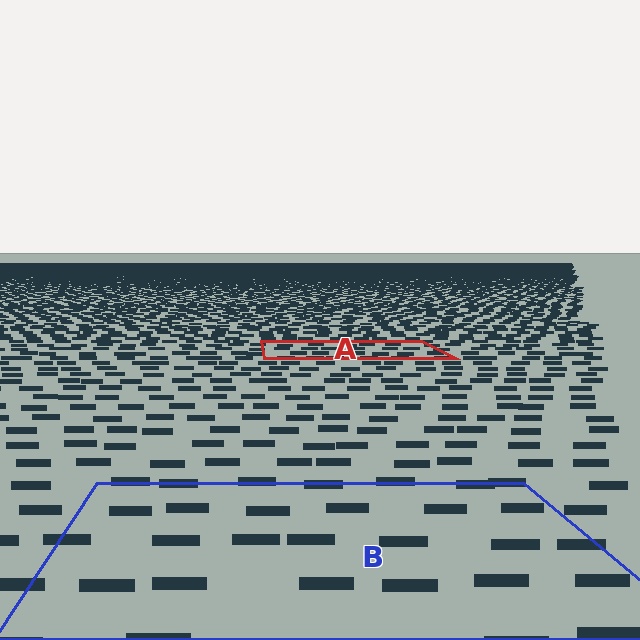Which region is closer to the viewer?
Region B is closer. The texture elements there are larger and more spread out.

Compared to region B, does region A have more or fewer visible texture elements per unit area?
Region A has more texture elements per unit area — they are packed more densely because it is farther away.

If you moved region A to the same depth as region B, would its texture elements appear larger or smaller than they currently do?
They would appear larger. At a closer depth, the same texture elements are projected at a bigger on-screen size.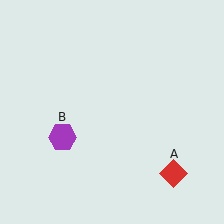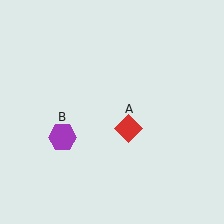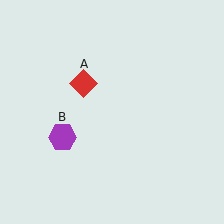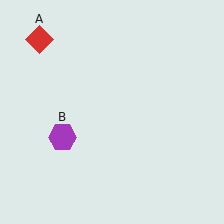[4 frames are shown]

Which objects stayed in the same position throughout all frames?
Purple hexagon (object B) remained stationary.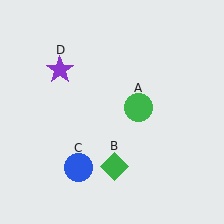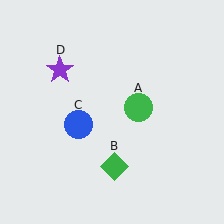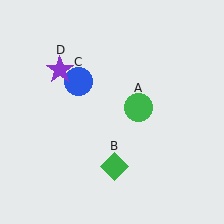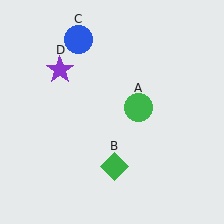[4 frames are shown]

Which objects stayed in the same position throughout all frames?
Green circle (object A) and green diamond (object B) and purple star (object D) remained stationary.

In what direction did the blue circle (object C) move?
The blue circle (object C) moved up.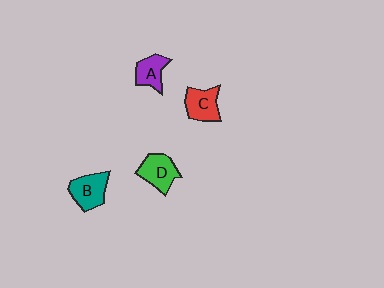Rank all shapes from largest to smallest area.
From largest to smallest: D (green), B (teal), C (red), A (purple).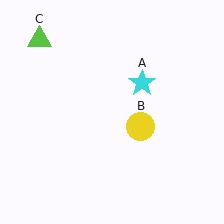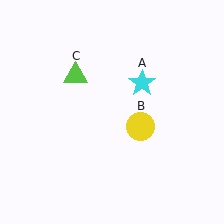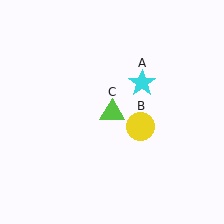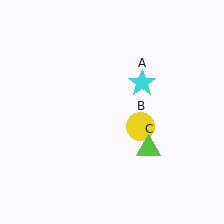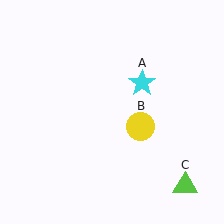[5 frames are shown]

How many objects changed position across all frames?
1 object changed position: lime triangle (object C).